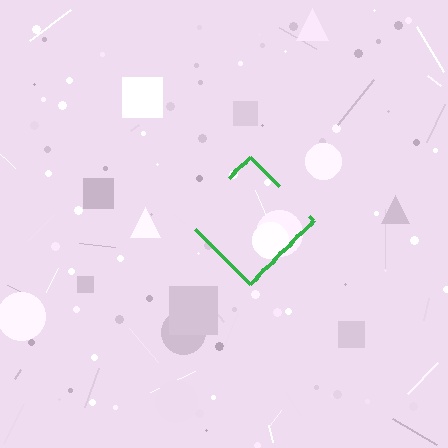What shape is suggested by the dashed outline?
The dashed outline suggests a diamond.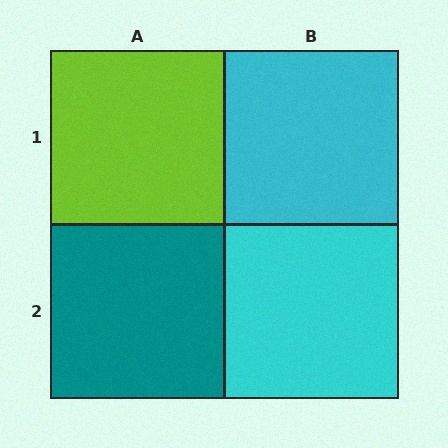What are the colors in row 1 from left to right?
Lime, cyan.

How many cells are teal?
1 cell is teal.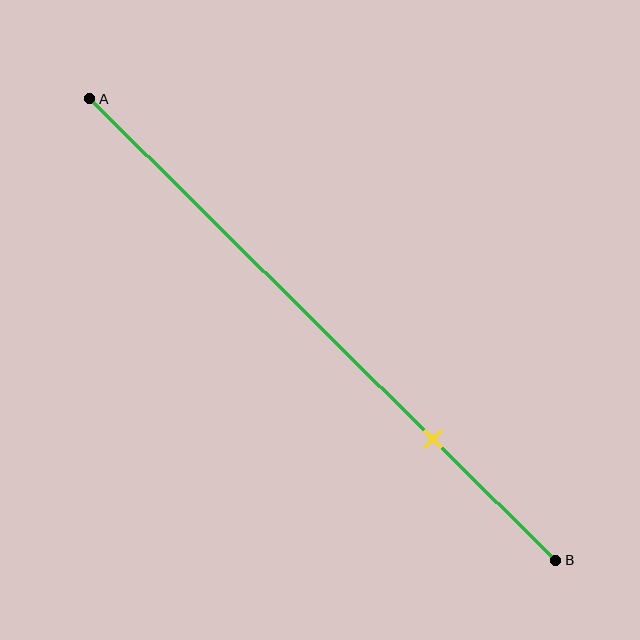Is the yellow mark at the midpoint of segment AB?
No, the mark is at about 75% from A, not at the 50% midpoint.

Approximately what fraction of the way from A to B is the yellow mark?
The yellow mark is approximately 75% of the way from A to B.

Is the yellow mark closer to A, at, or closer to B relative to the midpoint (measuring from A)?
The yellow mark is closer to point B than the midpoint of segment AB.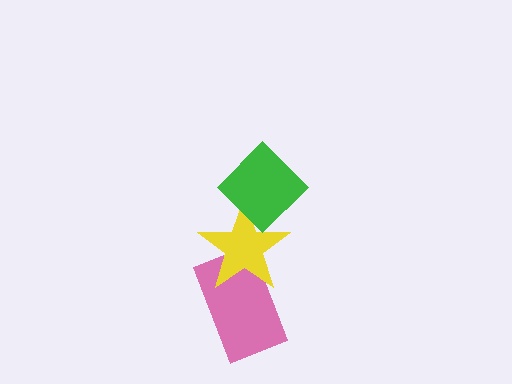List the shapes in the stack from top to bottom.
From top to bottom: the green diamond, the yellow star, the pink rectangle.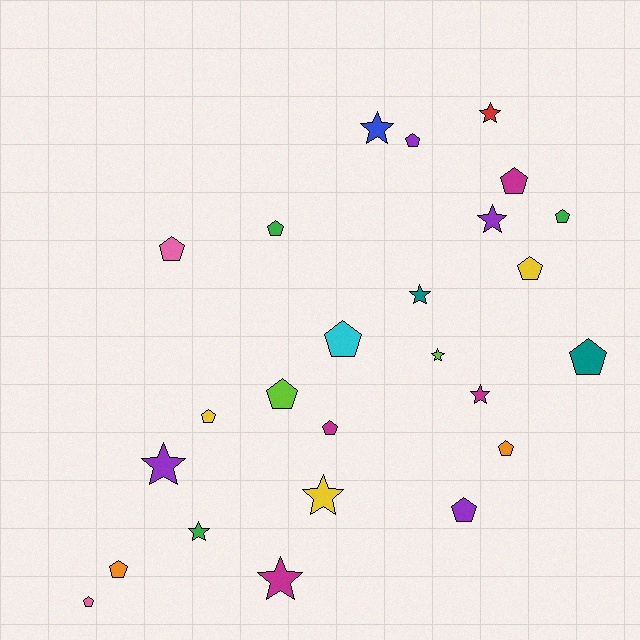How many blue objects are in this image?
There is 1 blue object.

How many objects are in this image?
There are 25 objects.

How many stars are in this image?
There are 10 stars.